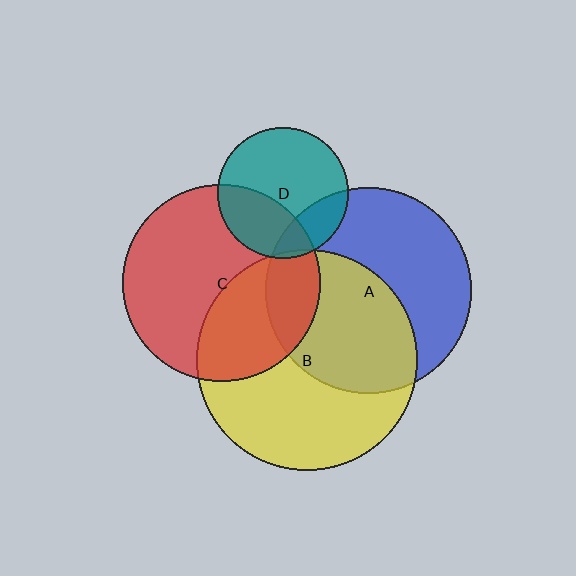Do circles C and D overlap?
Yes.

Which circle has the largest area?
Circle B (yellow).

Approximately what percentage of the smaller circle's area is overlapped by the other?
Approximately 35%.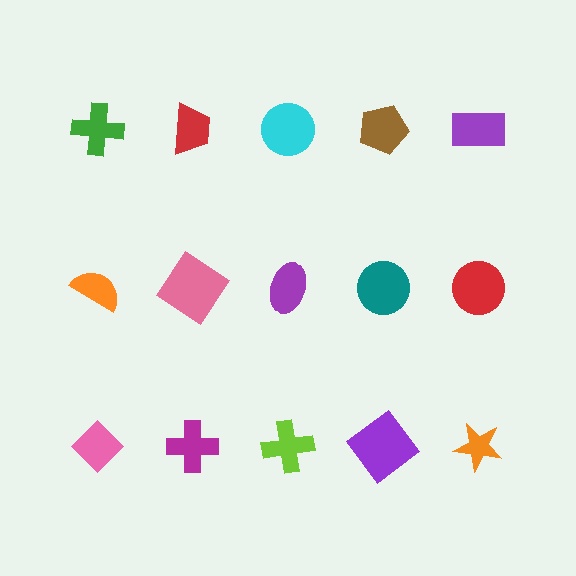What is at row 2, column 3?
A purple ellipse.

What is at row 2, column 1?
An orange semicircle.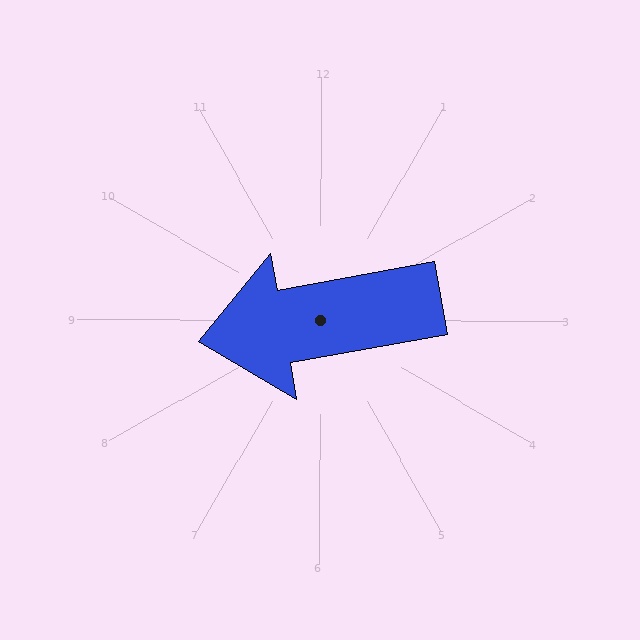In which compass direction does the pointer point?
West.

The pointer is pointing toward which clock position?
Roughly 9 o'clock.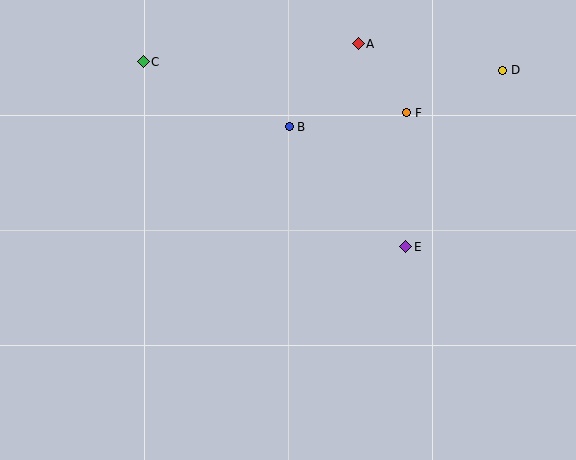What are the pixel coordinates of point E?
Point E is at (406, 247).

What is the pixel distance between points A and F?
The distance between A and F is 84 pixels.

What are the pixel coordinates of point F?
Point F is at (407, 113).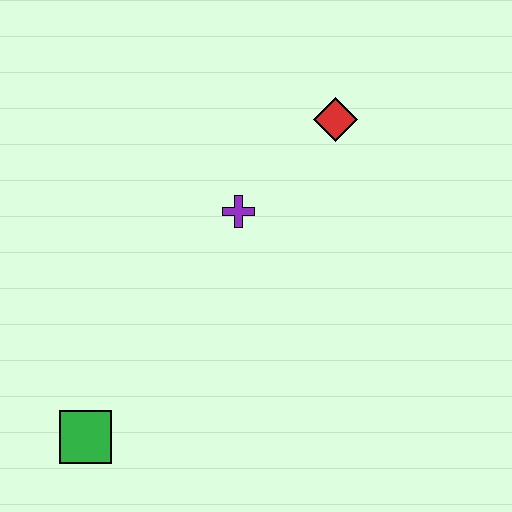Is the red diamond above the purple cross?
Yes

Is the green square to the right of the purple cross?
No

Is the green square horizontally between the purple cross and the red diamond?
No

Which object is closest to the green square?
The purple cross is closest to the green square.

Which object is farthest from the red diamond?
The green square is farthest from the red diamond.